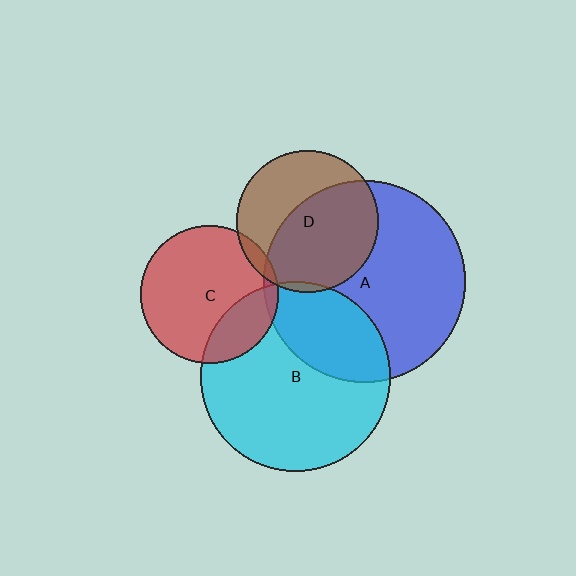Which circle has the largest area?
Circle A (blue).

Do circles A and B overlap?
Yes.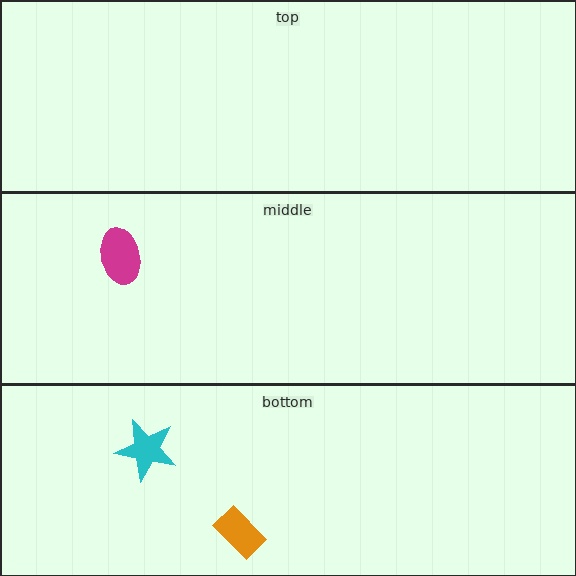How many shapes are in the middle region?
1.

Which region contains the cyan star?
The bottom region.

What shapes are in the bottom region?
The cyan star, the orange rectangle.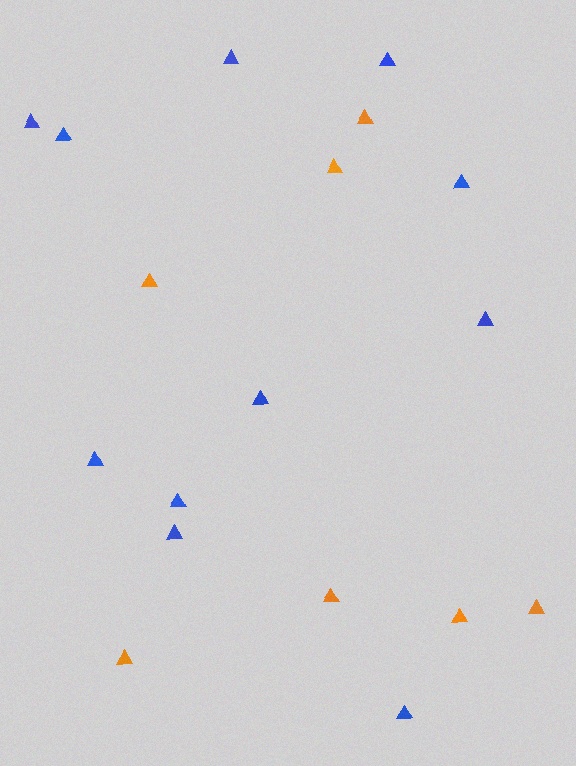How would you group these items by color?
There are 2 groups: one group of orange triangles (7) and one group of blue triangles (11).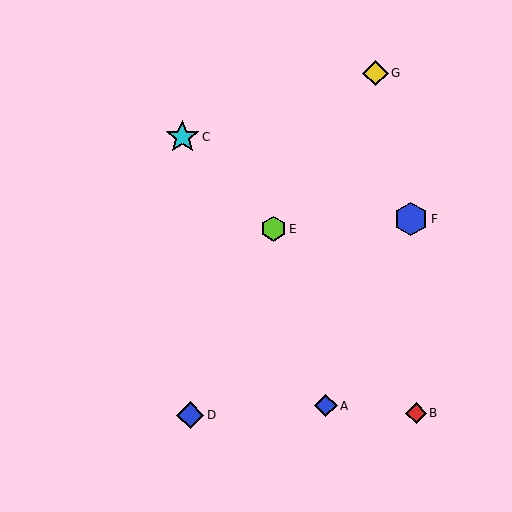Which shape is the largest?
The cyan star (labeled C) is the largest.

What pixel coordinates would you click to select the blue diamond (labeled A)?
Click at (326, 406) to select the blue diamond A.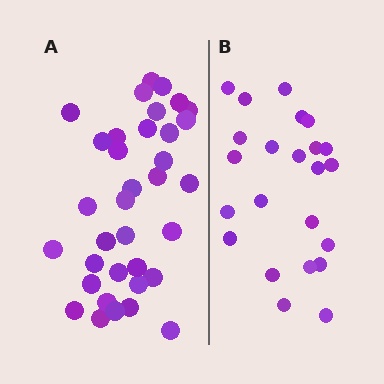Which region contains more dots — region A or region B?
Region A (the left region) has more dots.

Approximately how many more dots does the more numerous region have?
Region A has roughly 12 or so more dots than region B.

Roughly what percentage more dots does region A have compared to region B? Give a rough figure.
About 50% more.